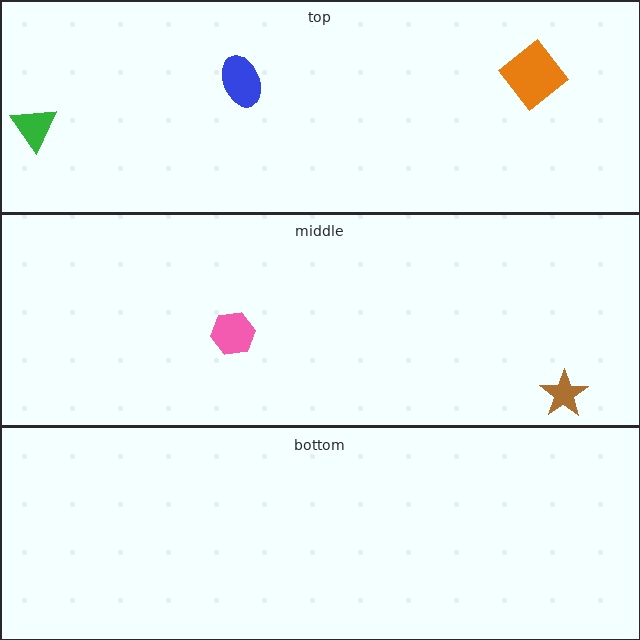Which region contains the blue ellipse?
The top region.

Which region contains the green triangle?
The top region.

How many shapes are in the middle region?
2.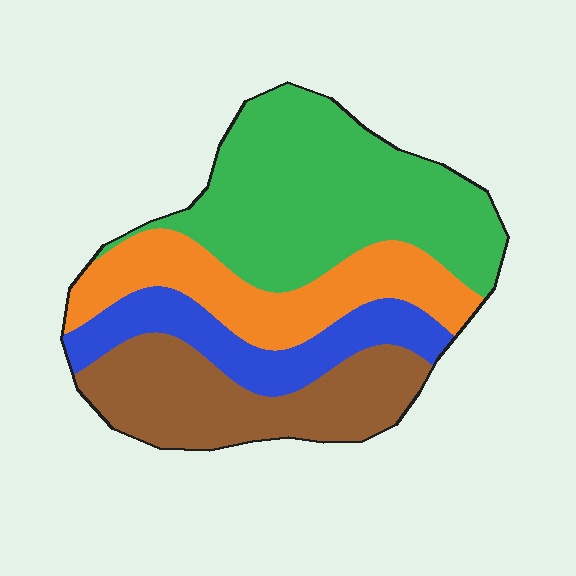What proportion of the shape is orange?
Orange takes up about one fifth (1/5) of the shape.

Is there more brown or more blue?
Brown.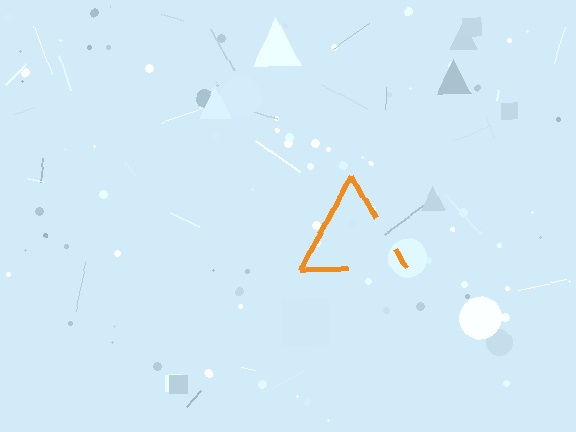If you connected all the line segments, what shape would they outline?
They would outline a triangle.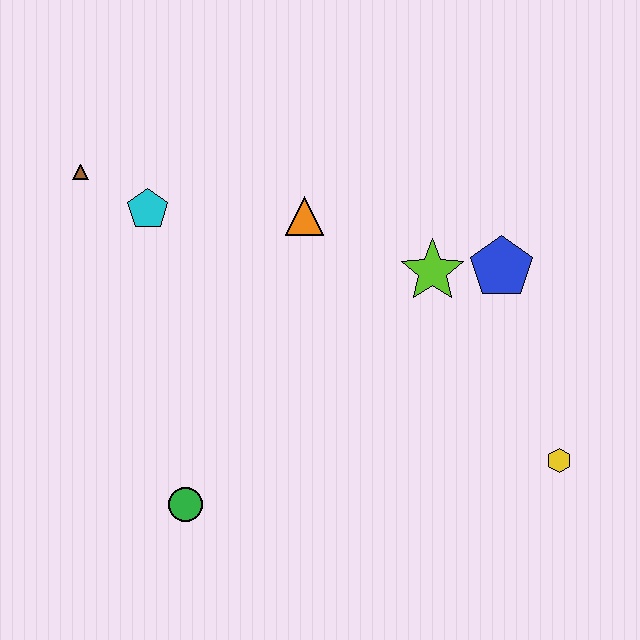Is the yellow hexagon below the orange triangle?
Yes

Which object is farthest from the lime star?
The brown triangle is farthest from the lime star.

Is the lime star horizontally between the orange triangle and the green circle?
No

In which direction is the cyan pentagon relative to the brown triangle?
The cyan pentagon is to the right of the brown triangle.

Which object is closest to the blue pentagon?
The lime star is closest to the blue pentagon.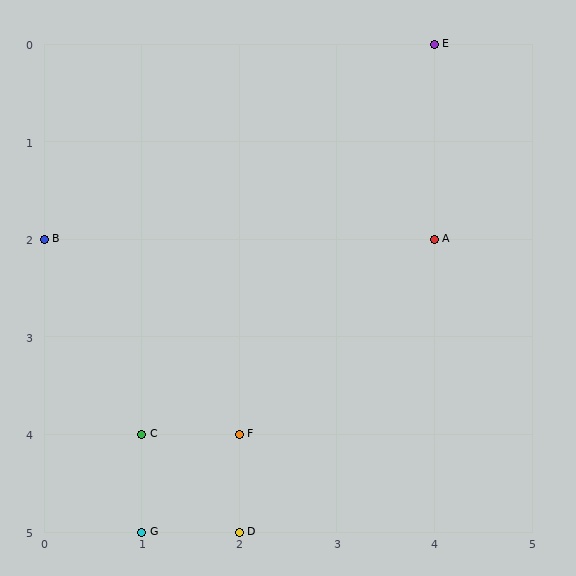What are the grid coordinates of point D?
Point D is at grid coordinates (2, 5).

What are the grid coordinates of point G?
Point G is at grid coordinates (1, 5).